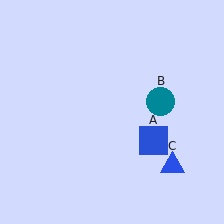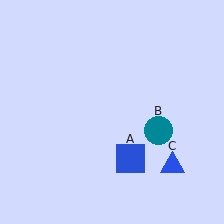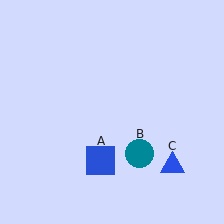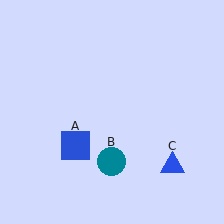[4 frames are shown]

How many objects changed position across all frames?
2 objects changed position: blue square (object A), teal circle (object B).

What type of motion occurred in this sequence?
The blue square (object A), teal circle (object B) rotated clockwise around the center of the scene.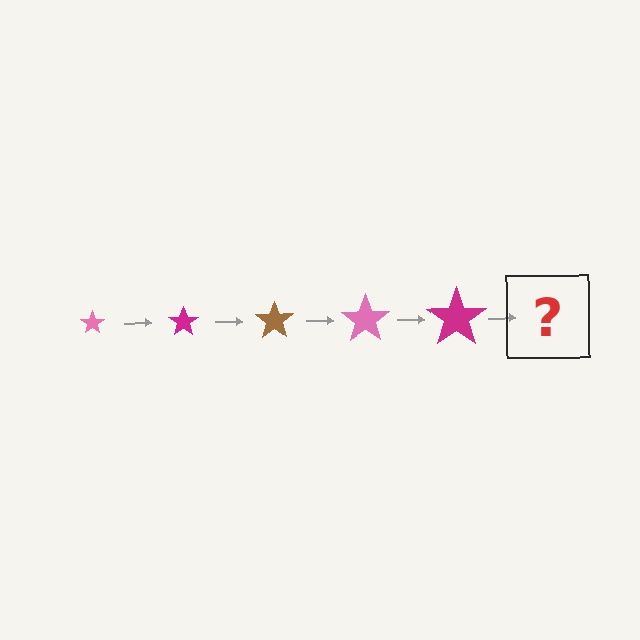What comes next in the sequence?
The next element should be a brown star, larger than the previous one.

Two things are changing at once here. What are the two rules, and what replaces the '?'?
The two rules are that the star grows larger each step and the color cycles through pink, magenta, and brown. The '?' should be a brown star, larger than the previous one.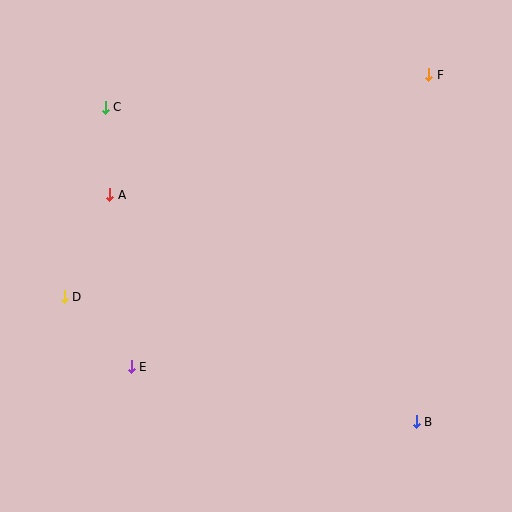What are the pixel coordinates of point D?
Point D is at (64, 297).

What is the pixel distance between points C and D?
The distance between C and D is 194 pixels.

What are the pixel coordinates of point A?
Point A is at (110, 195).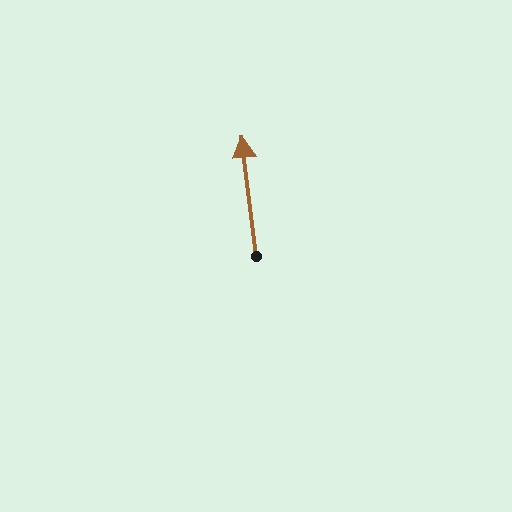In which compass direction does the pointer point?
North.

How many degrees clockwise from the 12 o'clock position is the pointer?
Approximately 353 degrees.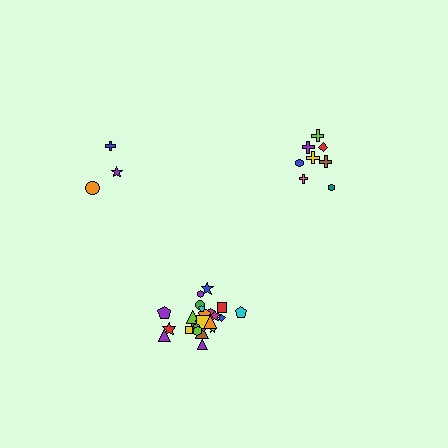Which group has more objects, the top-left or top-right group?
The top-right group.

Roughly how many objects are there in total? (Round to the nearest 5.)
Roughly 35 objects in total.